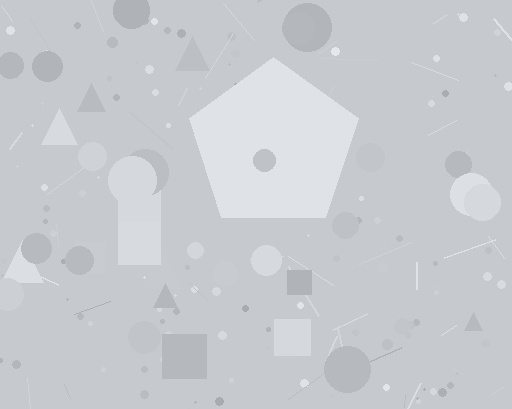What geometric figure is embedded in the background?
A pentagon is embedded in the background.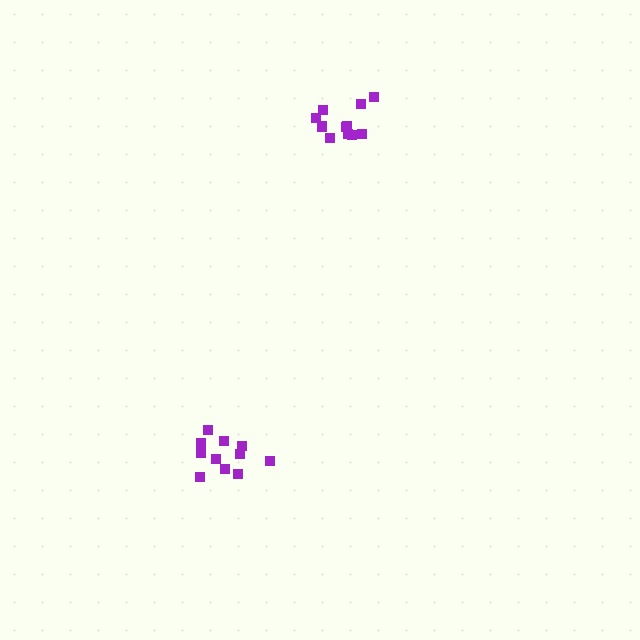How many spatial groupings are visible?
There are 2 spatial groupings.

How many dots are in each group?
Group 1: 11 dots, Group 2: 11 dots (22 total).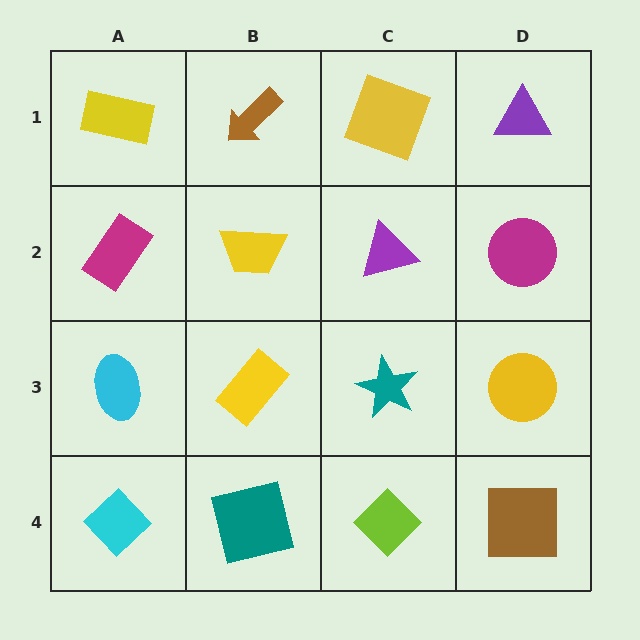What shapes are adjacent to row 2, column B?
A brown arrow (row 1, column B), a yellow rectangle (row 3, column B), a magenta rectangle (row 2, column A), a purple triangle (row 2, column C).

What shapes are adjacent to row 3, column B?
A yellow trapezoid (row 2, column B), a teal square (row 4, column B), a cyan ellipse (row 3, column A), a teal star (row 3, column C).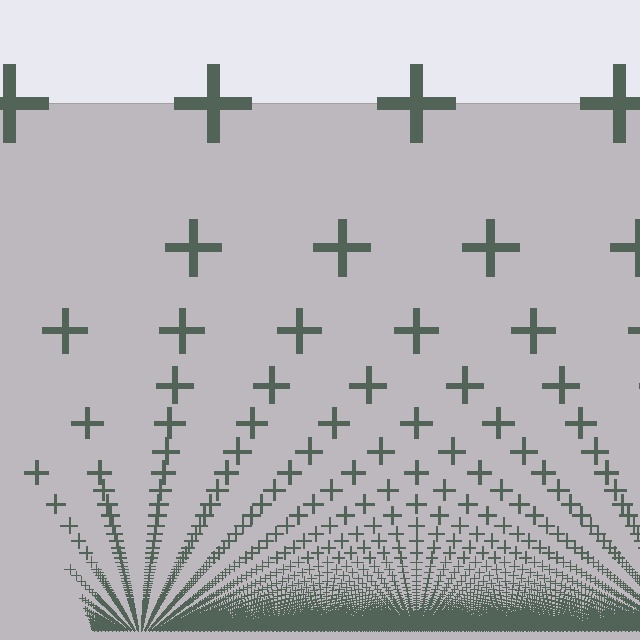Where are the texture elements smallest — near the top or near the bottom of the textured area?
Near the bottom.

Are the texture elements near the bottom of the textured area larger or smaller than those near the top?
Smaller. The gradient is inverted — elements near the bottom are smaller and denser.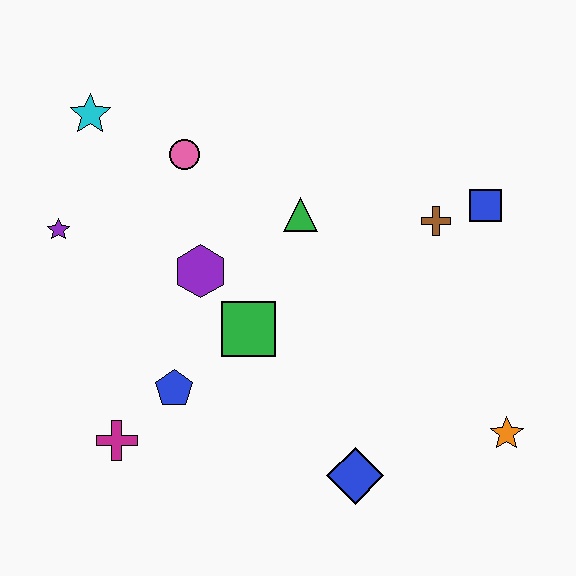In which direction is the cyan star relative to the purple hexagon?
The cyan star is above the purple hexagon.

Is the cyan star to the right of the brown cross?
No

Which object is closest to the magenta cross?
The blue pentagon is closest to the magenta cross.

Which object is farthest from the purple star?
The orange star is farthest from the purple star.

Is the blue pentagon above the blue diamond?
Yes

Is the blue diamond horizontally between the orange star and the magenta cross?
Yes